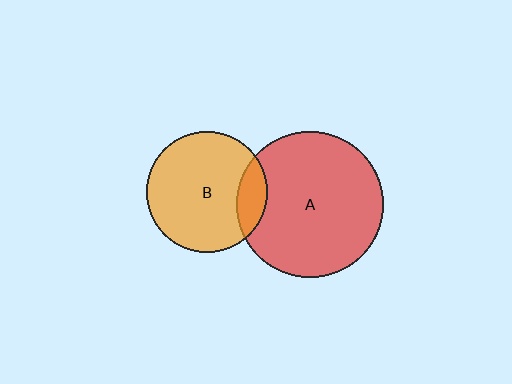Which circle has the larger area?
Circle A (red).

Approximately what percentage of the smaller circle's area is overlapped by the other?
Approximately 15%.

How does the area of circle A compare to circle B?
Approximately 1.5 times.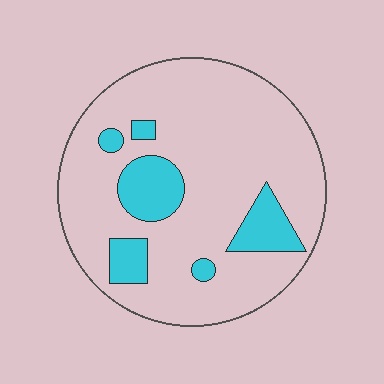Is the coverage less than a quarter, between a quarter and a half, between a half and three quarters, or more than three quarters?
Less than a quarter.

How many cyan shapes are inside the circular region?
6.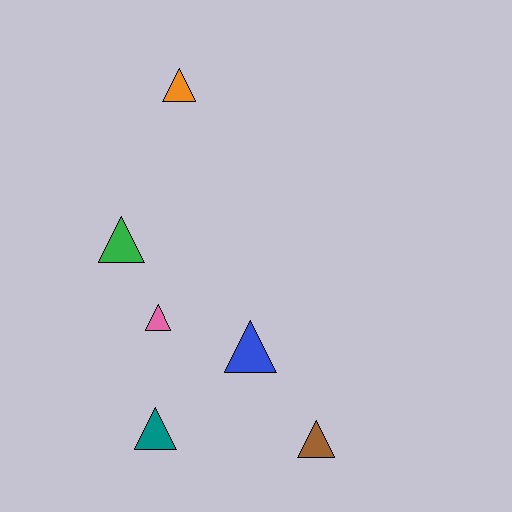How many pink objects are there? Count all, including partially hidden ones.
There is 1 pink object.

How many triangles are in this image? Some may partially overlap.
There are 6 triangles.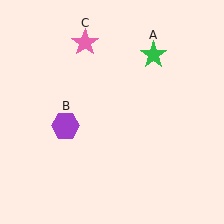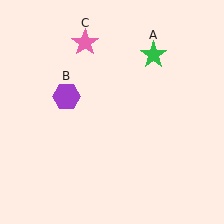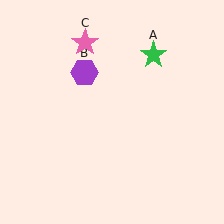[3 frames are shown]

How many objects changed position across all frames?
1 object changed position: purple hexagon (object B).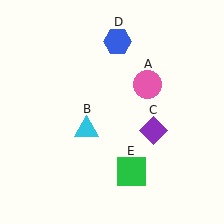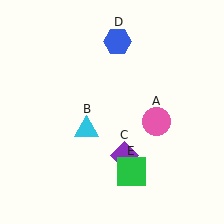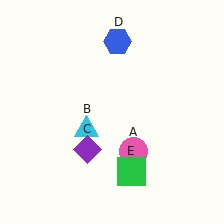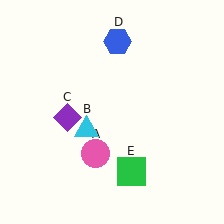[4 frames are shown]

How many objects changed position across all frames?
2 objects changed position: pink circle (object A), purple diamond (object C).